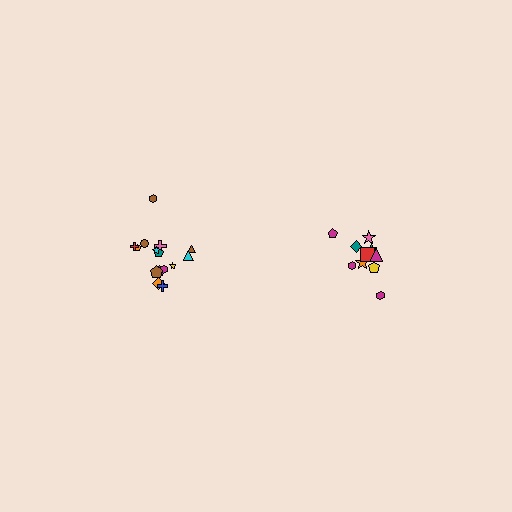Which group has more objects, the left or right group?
The left group.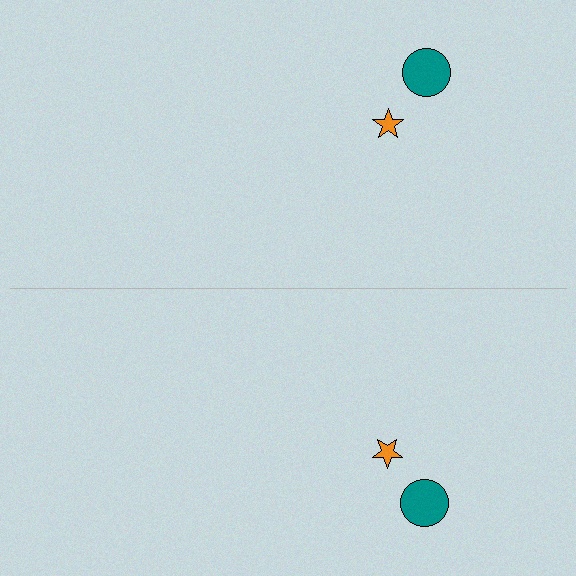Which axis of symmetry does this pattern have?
The pattern has a horizontal axis of symmetry running through the center of the image.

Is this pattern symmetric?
Yes, this pattern has bilateral (reflection) symmetry.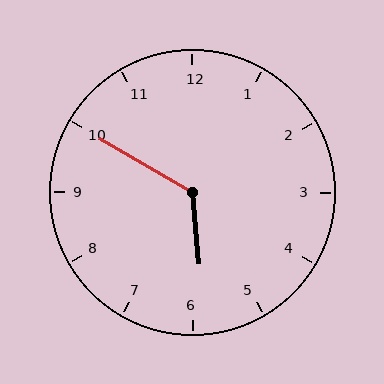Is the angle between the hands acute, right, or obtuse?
It is obtuse.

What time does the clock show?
5:50.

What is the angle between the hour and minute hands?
Approximately 125 degrees.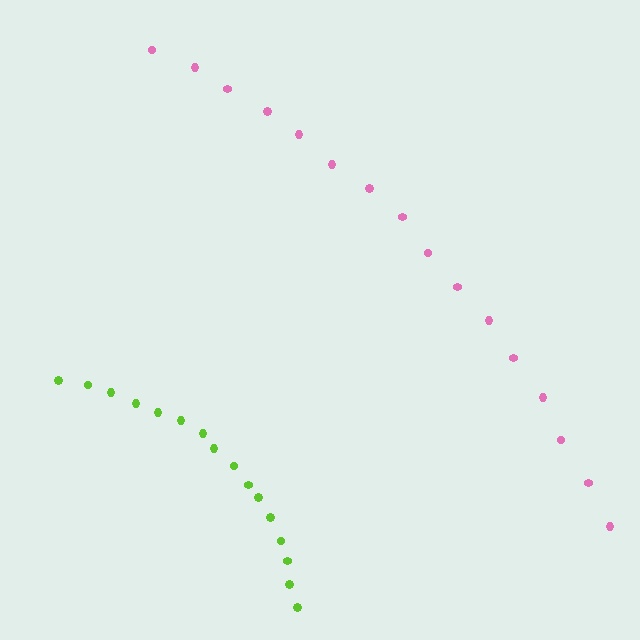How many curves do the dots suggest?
There are 2 distinct paths.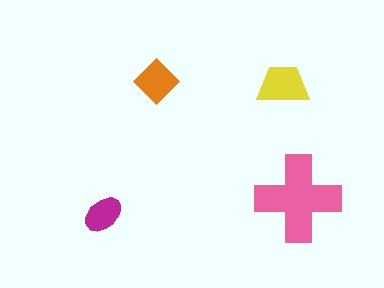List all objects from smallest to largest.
The magenta ellipse, the orange diamond, the yellow trapezoid, the pink cross.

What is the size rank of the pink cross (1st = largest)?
1st.